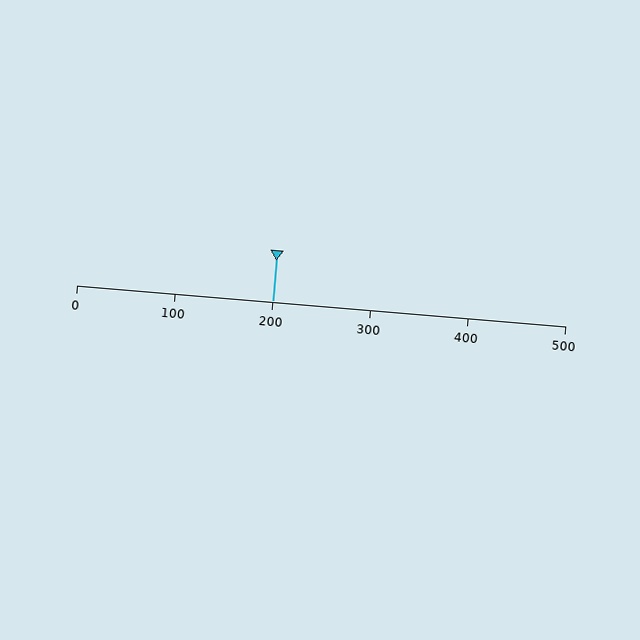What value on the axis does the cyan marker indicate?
The marker indicates approximately 200.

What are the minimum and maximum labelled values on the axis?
The axis runs from 0 to 500.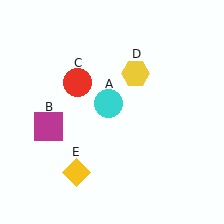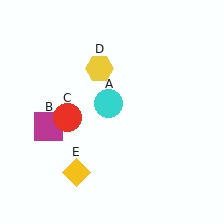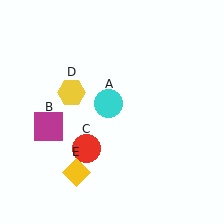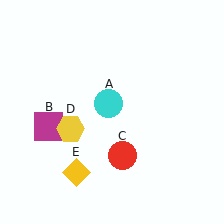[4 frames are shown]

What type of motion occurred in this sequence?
The red circle (object C), yellow hexagon (object D) rotated counterclockwise around the center of the scene.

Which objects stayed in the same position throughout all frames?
Cyan circle (object A) and magenta square (object B) and yellow diamond (object E) remained stationary.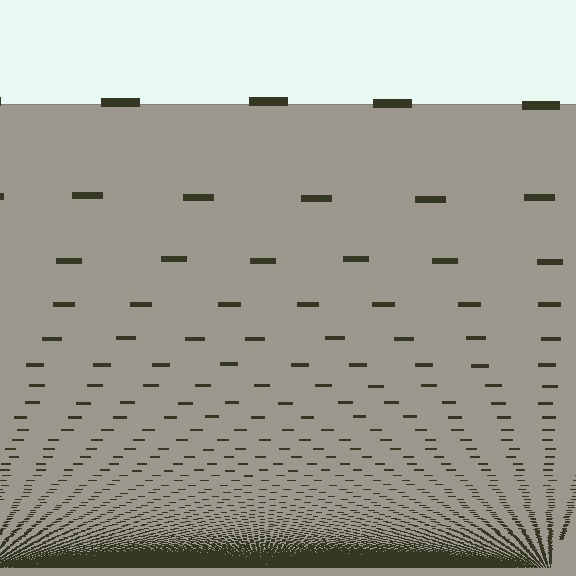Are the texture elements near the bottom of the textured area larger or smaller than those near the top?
Smaller. The gradient is inverted — elements near the bottom are smaller and denser.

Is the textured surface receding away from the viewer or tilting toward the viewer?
The surface appears to tilt toward the viewer. Texture elements get larger and sparser toward the top.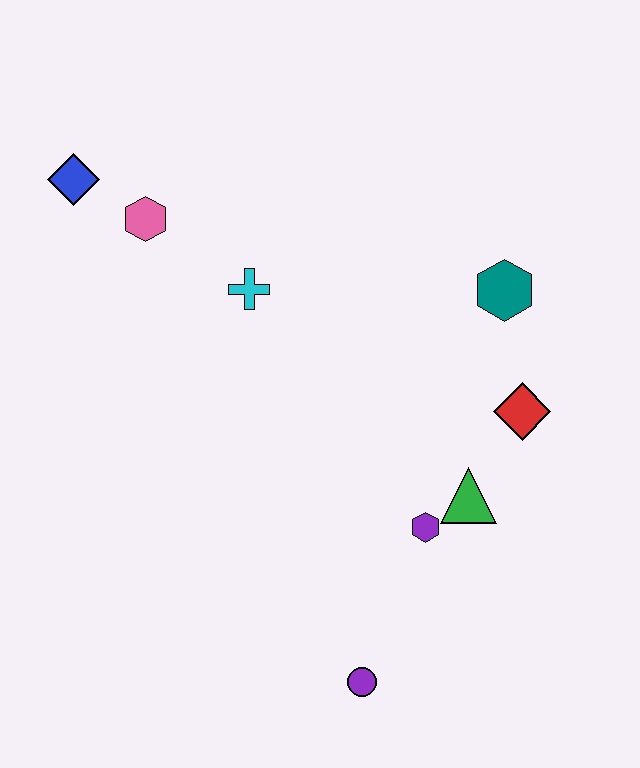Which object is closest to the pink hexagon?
The blue diamond is closest to the pink hexagon.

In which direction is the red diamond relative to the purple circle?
The red diamond is above the purple circle.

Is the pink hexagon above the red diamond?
Yes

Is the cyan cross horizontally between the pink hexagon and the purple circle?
Yes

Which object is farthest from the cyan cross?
The purple circle is farthest from the cyan cross.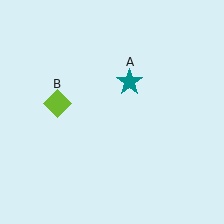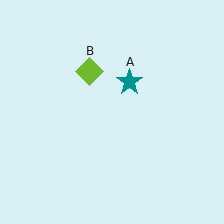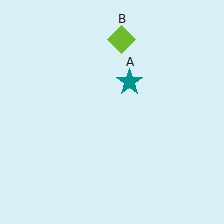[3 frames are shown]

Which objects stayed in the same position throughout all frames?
Teal star (object A) remained stationary.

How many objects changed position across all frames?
1 object changed position: lime diamond (object B).